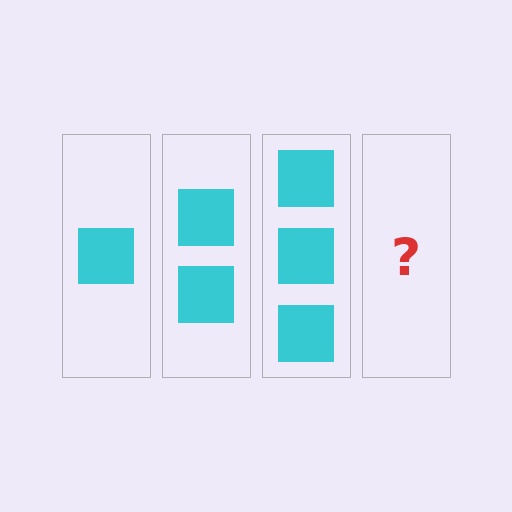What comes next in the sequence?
The next element should be 4 squares.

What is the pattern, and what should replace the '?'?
The pattern is that each step adds one more square. The '?' should be 4 squares.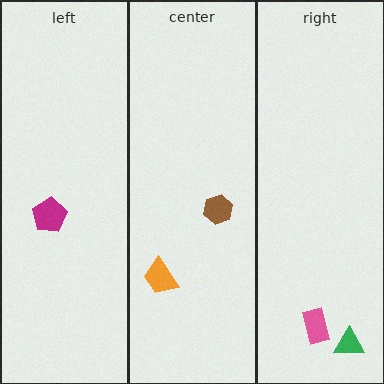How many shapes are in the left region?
1.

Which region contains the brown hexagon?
The center region.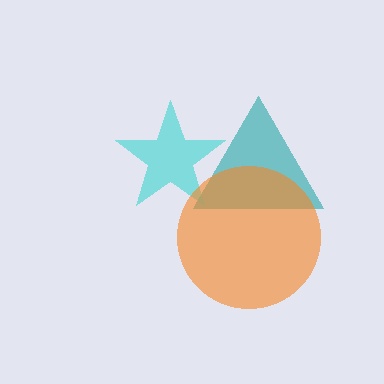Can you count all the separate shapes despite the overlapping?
Yes, there are 3 separate shapes.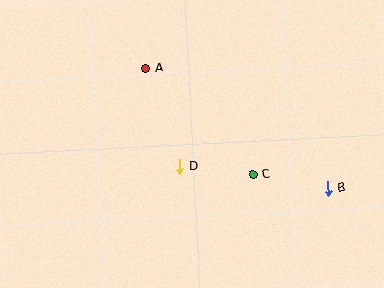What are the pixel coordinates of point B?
Point B is at (328, 189).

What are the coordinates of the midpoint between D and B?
The midpoint between D and B is at (254, 177).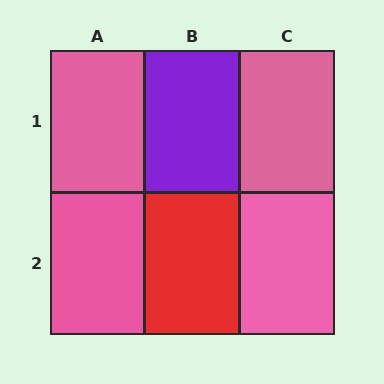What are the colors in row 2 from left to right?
Pink, red, pink.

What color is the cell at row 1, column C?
Pink.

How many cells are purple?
1 cell is purple.